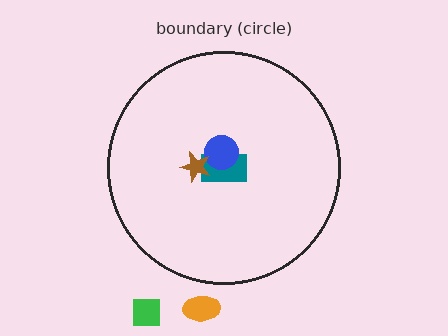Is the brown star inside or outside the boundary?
Inside.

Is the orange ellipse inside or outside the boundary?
Outside.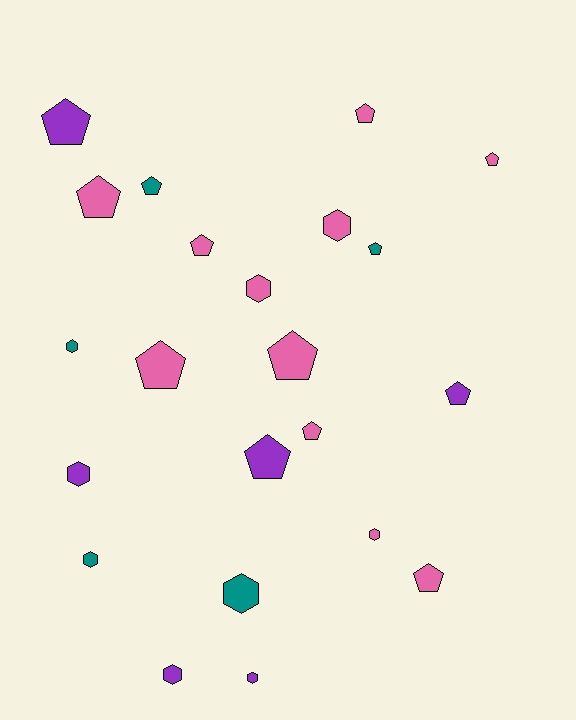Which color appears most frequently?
Pink, with 11 objects.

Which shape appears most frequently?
Pentagon, with 13 objects.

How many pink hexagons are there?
There are 3 pink hexagons.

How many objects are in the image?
There are 22 objects.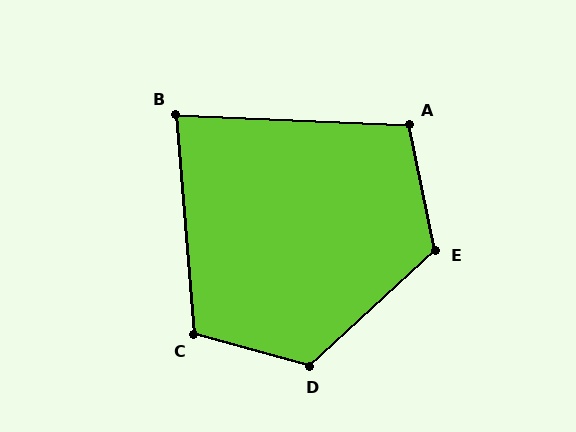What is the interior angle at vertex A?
Approximately 104 degrees (obtuse).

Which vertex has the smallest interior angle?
B, at approximately 83 degrees.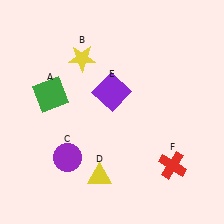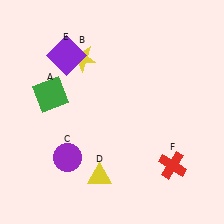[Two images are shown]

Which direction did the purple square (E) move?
The purple square (E) moved left.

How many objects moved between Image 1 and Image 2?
1 object moved between the two images.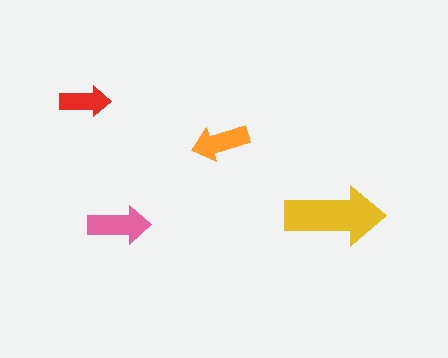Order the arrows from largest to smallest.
the yellow one, the pink one, the orange one, the red one.